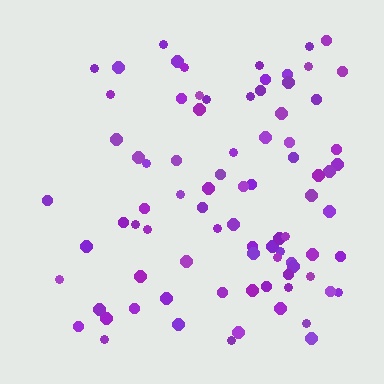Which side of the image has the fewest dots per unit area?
The left.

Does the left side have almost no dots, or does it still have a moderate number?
Still a moderate number, just noticeably fewer than the right.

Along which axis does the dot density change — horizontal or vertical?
Horizontal.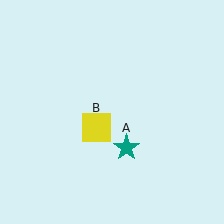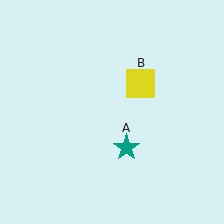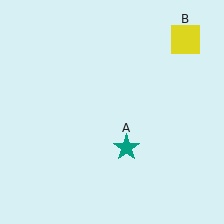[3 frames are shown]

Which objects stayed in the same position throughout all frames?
Teal star (object A) remained stationary.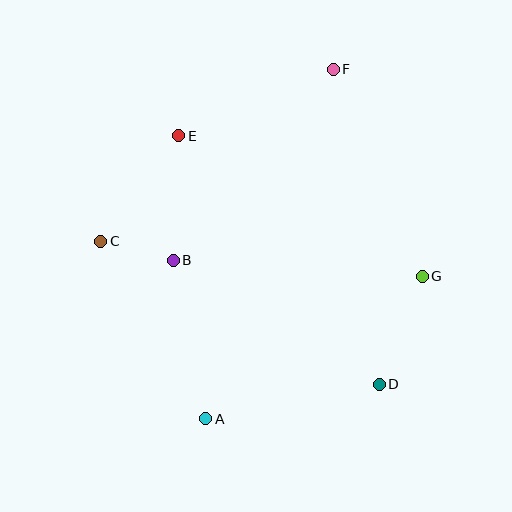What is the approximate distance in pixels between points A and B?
The distance between A and B is approximately 162 pixels.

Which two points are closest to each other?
Points B and C are closest to each other.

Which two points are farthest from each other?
Points A and F are farthest from each other.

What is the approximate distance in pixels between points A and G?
The distance between A and G is approximately 259 pixels.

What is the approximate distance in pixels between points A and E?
The distance between A and E is approximately 284 pixels.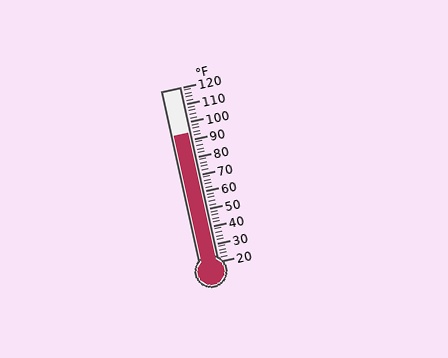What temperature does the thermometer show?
The thermometer shows approximately 94°F.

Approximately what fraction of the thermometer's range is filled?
The thermometer is filled to approximately 75% of its range.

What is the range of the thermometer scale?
The thermometer scale ranges from 20°F to 120°F.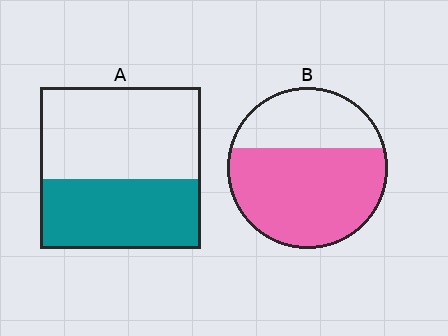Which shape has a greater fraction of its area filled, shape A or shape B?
Shape B.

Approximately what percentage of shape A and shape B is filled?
A is approximately 45% and B is approximately 65%.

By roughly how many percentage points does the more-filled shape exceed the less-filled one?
By roughly 20 percentage points (B over A).